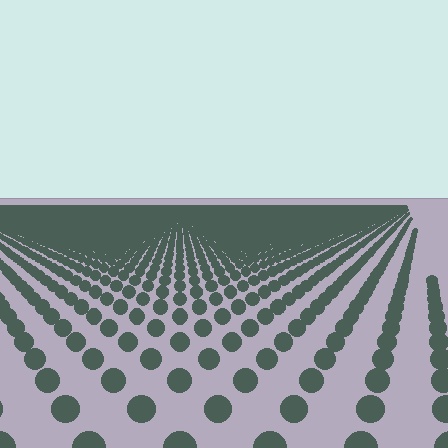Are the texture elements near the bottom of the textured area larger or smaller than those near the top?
Larger. Near the bottom, elements are closer to the viewer and appear at a bigger on-screen size.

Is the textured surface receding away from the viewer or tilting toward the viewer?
The surface is receding away from the viewer. Texture elements get smaller and denser toward the top.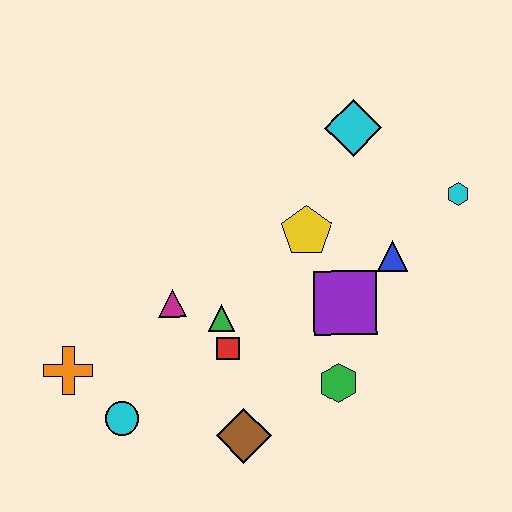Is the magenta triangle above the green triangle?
Yes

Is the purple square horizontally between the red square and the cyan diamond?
Yes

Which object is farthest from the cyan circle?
The cyan hexagon is farthest from the cyan circle.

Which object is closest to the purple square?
The blue triangle is closest to the purple square.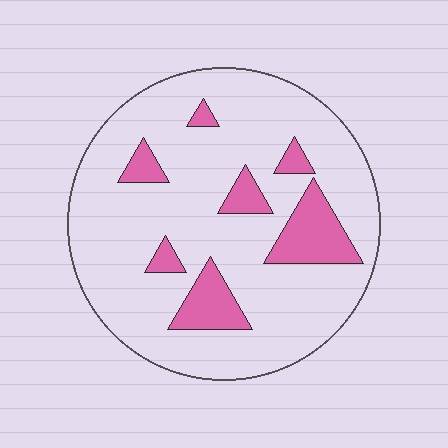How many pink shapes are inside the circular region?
7.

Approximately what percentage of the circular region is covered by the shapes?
Approximately 15%.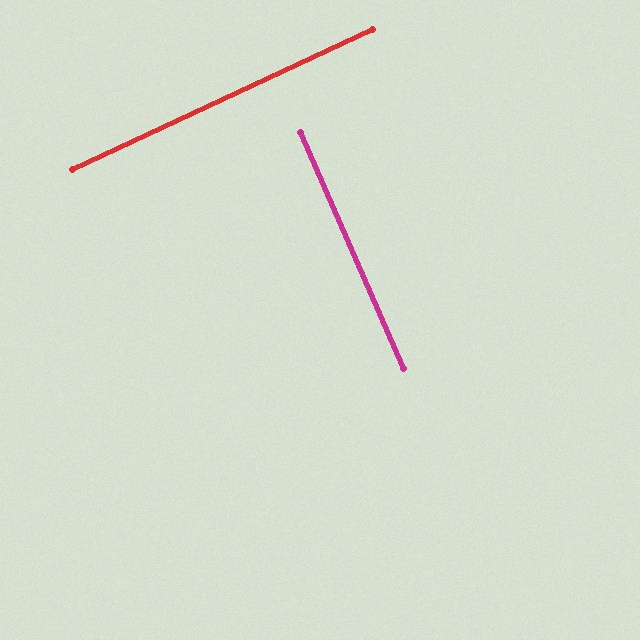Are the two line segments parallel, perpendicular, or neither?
Perpendicular — they meet at approximately 89°.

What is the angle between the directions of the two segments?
Approximately 89 degrees.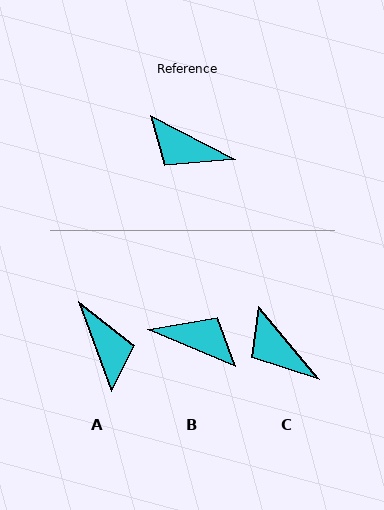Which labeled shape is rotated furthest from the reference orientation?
B, about 176 degrees away.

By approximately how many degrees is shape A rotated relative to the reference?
Approximately 137 degrees counter-clockwise.